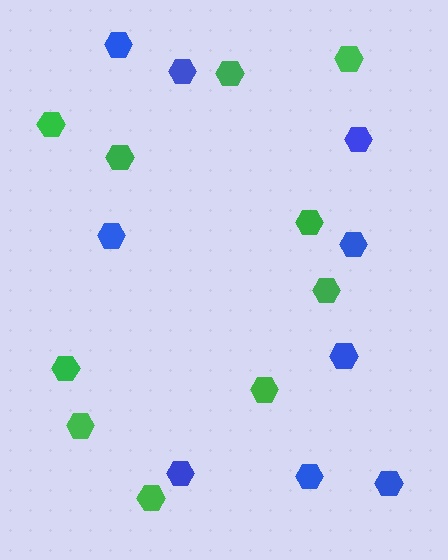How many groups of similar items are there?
There are 2 groups: one group of blue hexagons (9) and one group of green hexagons (10).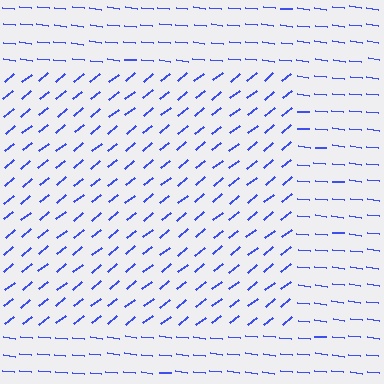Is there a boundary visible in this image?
Yes, there is a texture boundary formed by a change in line orientation.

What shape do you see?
I see a rectangle.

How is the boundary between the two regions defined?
The boundary is defined purely by a change in line orientation (approximately 45 degrees difference). All lines are the same color and thickness.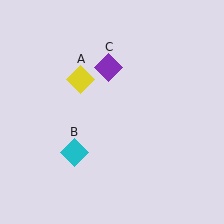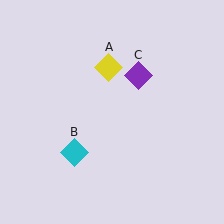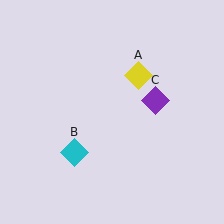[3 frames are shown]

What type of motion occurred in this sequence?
The yellow diamond (object A), purple diamond (object C) rotated clockwise around the center of the scene.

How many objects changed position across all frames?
2 objects changed position: yellow diamond (object A), purple diamond (object C).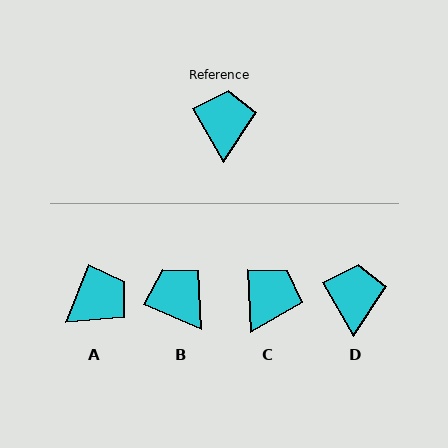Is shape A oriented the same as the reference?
No, it is off by about 51 degrees.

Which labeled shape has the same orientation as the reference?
D.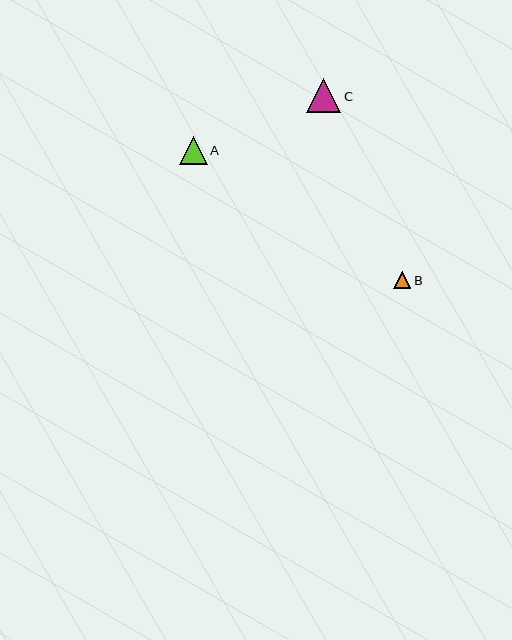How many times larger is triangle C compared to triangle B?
Triangle C is approximately 1.9 times the size of triangle B.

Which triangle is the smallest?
Triangle B is the smallest with a size of approximately 17 pixels.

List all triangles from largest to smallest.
From largest to smallest: C, A, B.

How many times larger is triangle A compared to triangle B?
Triangle A is approximately 1.6 times the size of triangle B.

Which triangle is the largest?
Triangle C is the largest with a size of approximately 34 pixels.